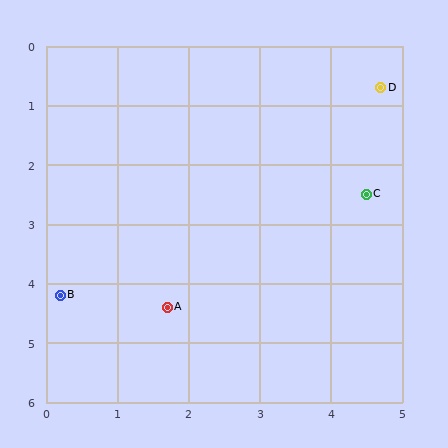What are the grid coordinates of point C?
Point C is at approximately (4.5, 2.5).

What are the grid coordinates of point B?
Point B is at approximately (0.2, 4.2).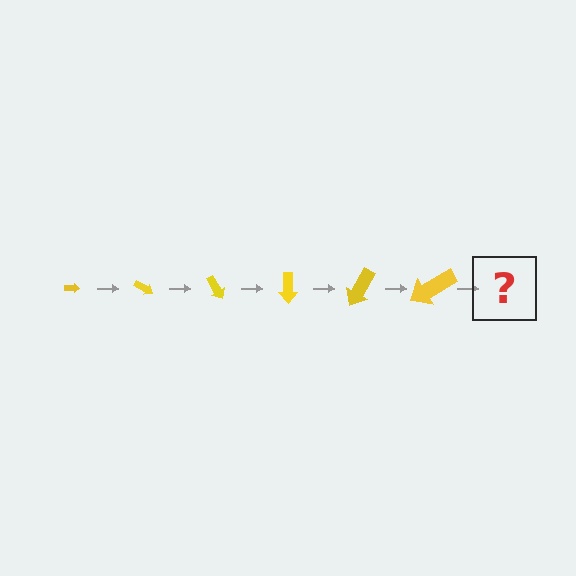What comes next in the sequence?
The next element should be an arrow, larger than the previous one and rotated 180 degrees from the start.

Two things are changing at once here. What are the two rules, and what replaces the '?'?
The two rules are that the arrow grows larger each step and it rotates 30 degrees each step. The '?' should be an arrow, larger than the previous one and rotated 180 degrees from the start.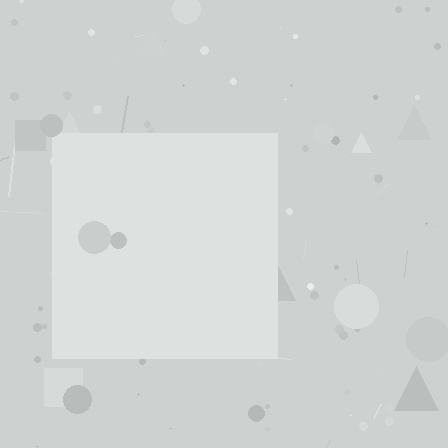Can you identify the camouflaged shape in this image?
The camouflaged shape is a square.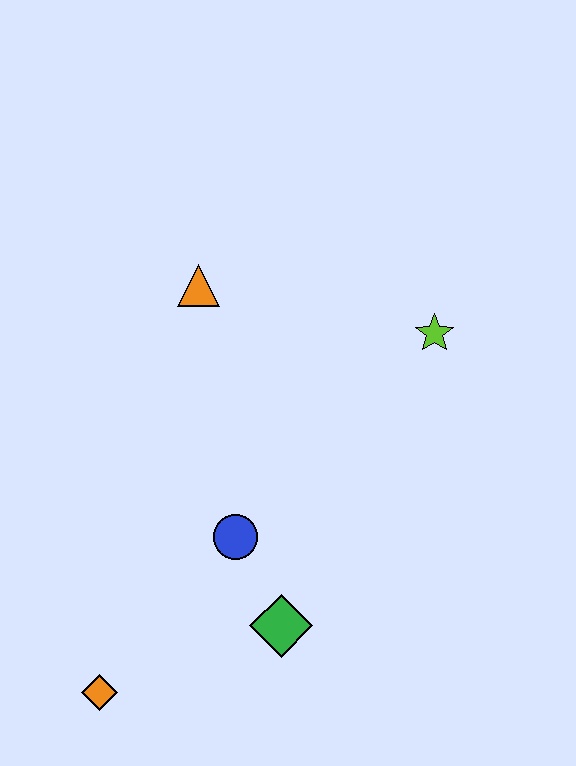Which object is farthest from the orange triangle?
The orange diamond is farthest from the orange triangle.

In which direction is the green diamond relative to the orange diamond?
The green diamond is to the right of the orange diamond.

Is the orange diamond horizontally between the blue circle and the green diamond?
No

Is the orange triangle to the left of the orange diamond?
No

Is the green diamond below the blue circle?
Yes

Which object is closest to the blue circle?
The green diamond is closest to the blue circle.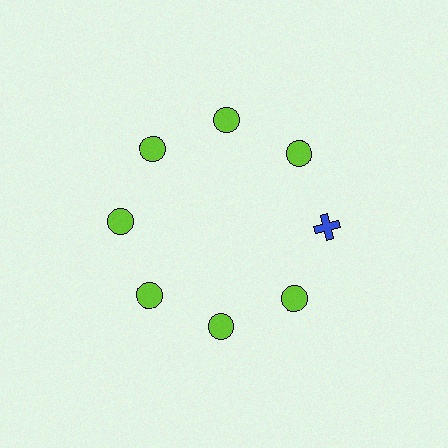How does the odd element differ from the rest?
It differs in both color (blue instead of lime) and shape (cross instead of circle).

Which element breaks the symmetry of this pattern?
The blue cross at roughly the 3 o'clock position breaks the symmetry. All other shapes are lime circles.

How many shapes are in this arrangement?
There are 8 shapes arranged in a ring pattern.